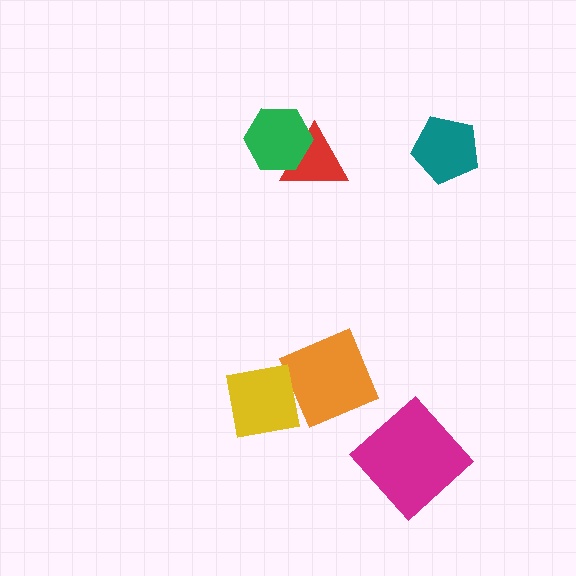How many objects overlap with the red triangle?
1 object overlaps with the red triangle.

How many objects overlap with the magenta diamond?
0 objects overlap with the magenta diamond.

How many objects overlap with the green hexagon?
1 object overlaps with the green hexagon.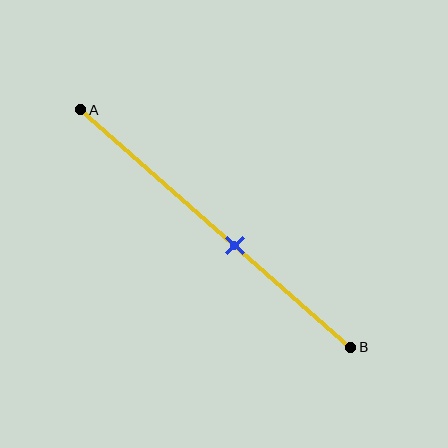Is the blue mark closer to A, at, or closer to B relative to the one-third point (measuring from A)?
The blue mark is closer to point B than the one-third point of segment AB.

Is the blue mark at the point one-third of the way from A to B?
No, the mark is at about 55% from A, not at the 33% one-third point.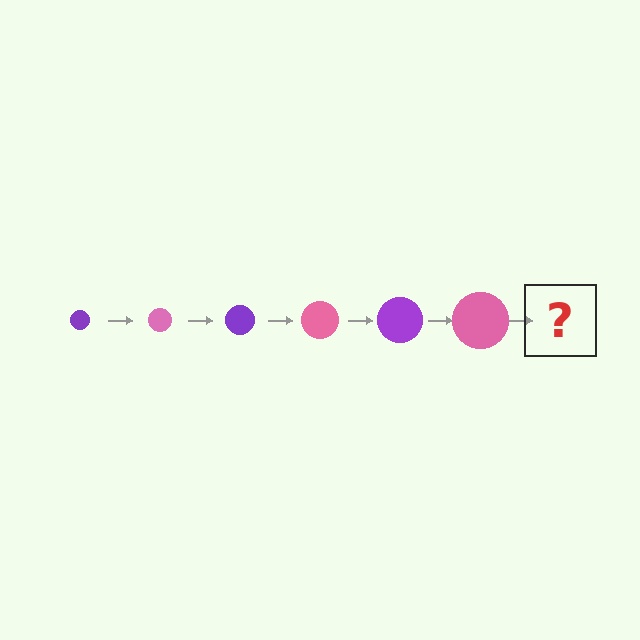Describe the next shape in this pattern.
It should be a purple circle, larger than the previous one.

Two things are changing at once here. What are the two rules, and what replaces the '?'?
The two rules are that the circle grows larger each step and the color cycles through purple and pink. The '?' should be a purple circle, larger than the previous one.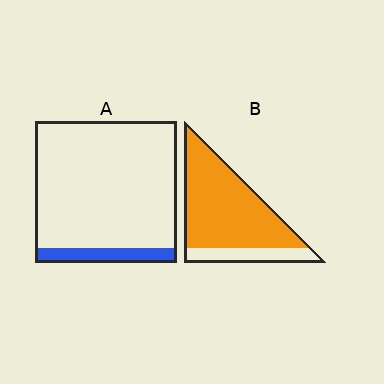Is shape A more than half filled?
No.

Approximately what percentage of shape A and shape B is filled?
A is approximately 10% and B is approximately 80%.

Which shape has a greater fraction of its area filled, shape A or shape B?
Shape B.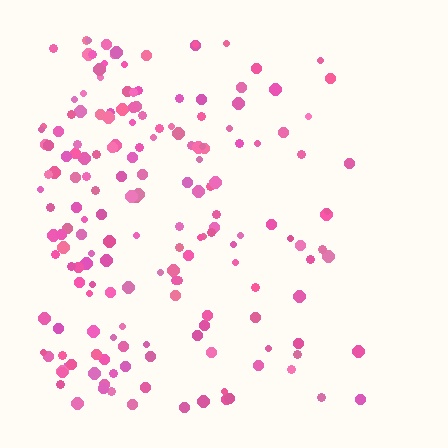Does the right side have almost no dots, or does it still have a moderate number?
Still a moderate number, just noticeably fewer than the left.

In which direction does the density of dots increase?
From right to left, with the left side densest.